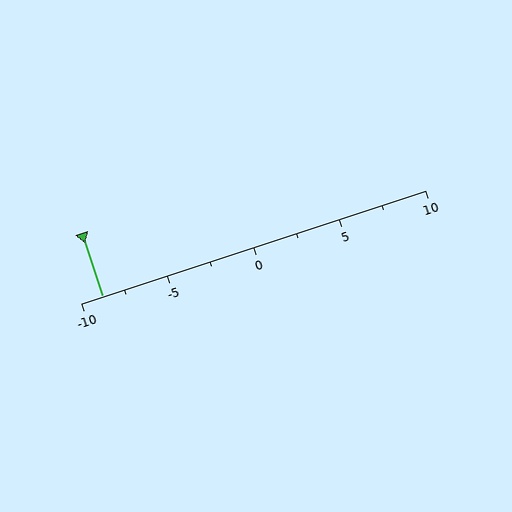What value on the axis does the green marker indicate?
The marker indicates approximately -8.8.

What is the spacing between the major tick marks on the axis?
The major ticks are spaced 5 apart.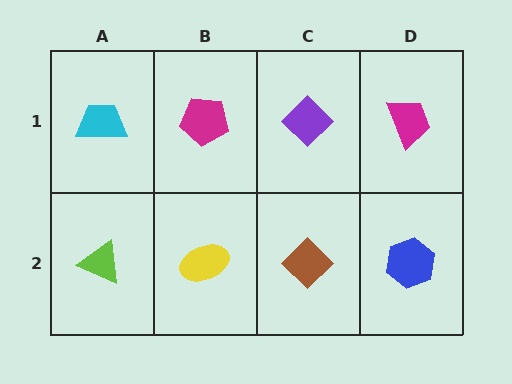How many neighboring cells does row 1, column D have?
2.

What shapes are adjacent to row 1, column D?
A blue hexagon (row 2, column D), a purple diamond (row 1, column C).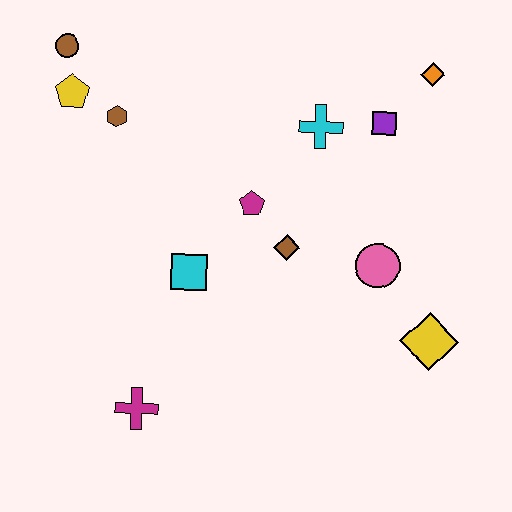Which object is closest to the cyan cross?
The purple square is closest to the cyan cross.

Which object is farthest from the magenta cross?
The orange diamond is farthest from the magenta cross.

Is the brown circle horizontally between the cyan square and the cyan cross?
No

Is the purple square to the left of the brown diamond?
No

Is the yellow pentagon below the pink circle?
No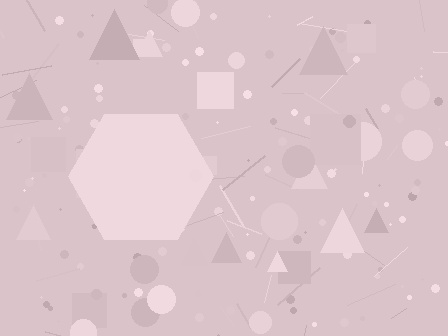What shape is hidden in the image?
A hexagon is hidden in the image.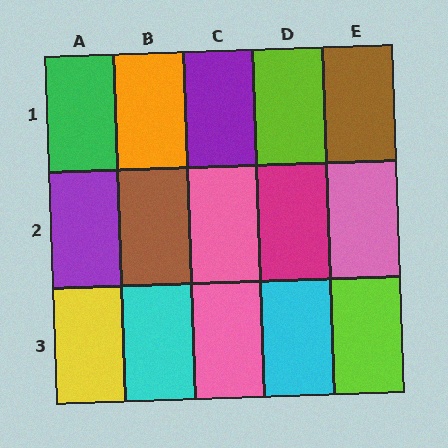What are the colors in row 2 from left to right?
Purple, brown, pink, magenta, pink.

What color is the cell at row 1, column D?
Lime.